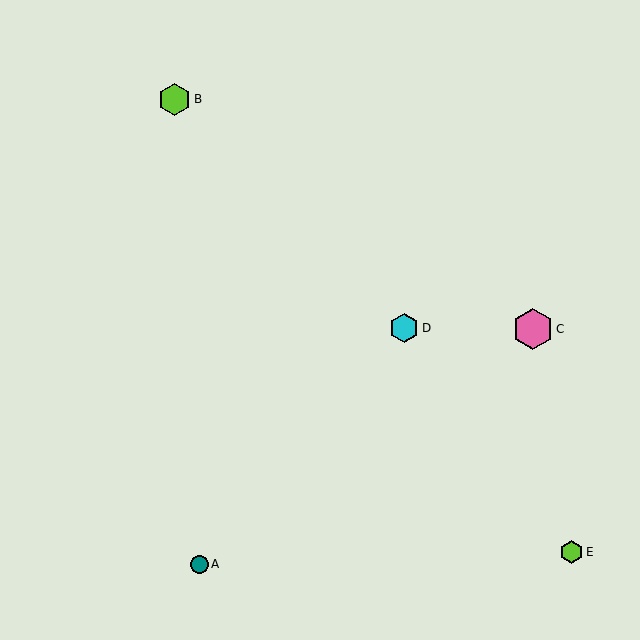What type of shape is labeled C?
Shape C is a pink hexagon.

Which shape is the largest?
The pink hexagon (labeled C) is the largest.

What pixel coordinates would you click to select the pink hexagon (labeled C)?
Click at (533, 329) to select the pink hexagon C.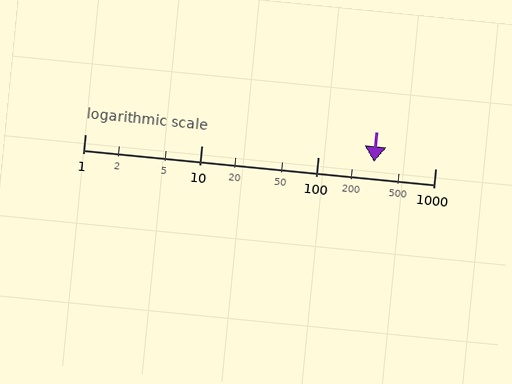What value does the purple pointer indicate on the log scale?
The pointer indicates approximately 300.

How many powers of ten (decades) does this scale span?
The scale spans 3 decades, from 1 to 1000.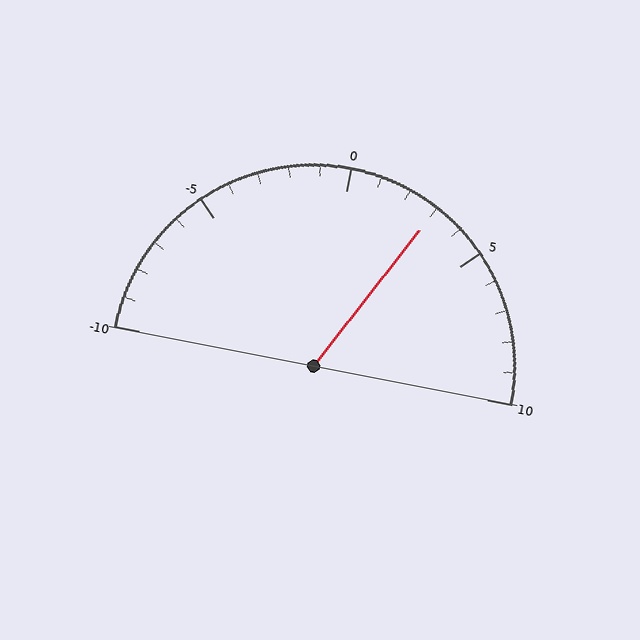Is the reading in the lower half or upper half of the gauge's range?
The reading is in the upper half of the range (-10 to 10).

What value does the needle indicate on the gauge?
The needle indicates approximately 3.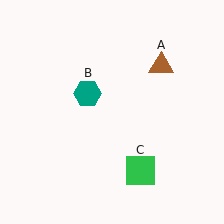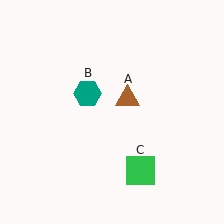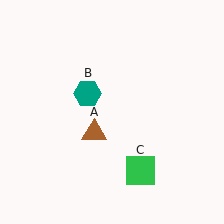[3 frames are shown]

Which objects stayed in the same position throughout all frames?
Teal hexagon (object B) and green square (object C) remained stationary.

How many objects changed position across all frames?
1 object changed position: brown triangle (object A).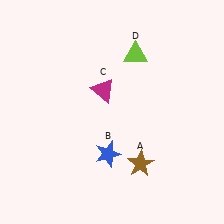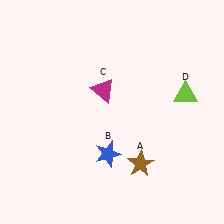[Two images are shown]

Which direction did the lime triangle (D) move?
The lime triangle (D) moved right.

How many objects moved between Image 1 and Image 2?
1 object moved between the two images.